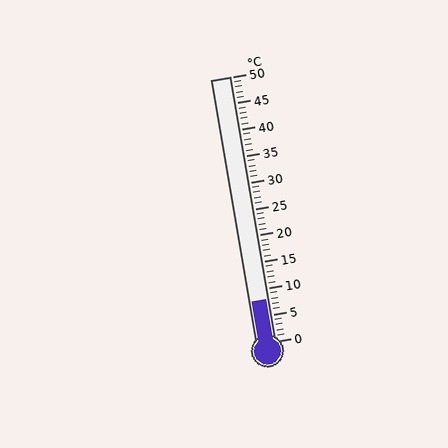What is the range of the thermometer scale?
The thermometer scale ranges from 0°C to 50°C.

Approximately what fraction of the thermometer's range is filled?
The thermometer is filled to approximately 15% of its range.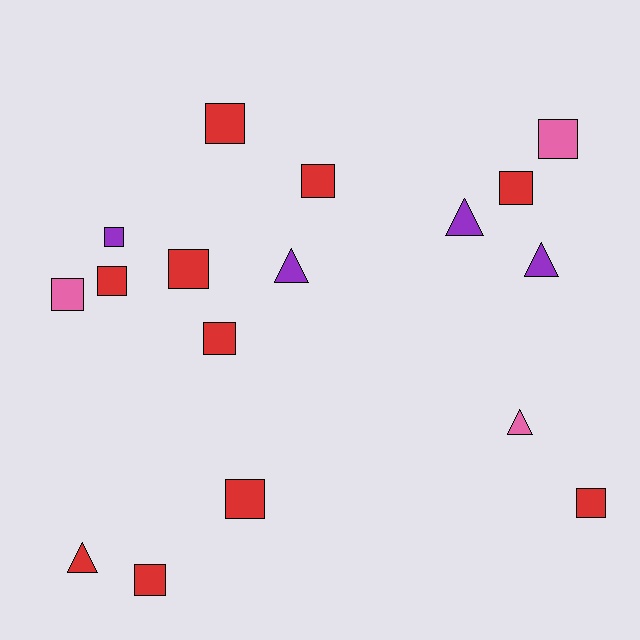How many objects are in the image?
There are 17 objects.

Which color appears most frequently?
Red, with 10 objects.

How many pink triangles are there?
There is 1 pink triangle.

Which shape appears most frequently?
Square, with 12 objects.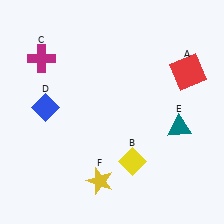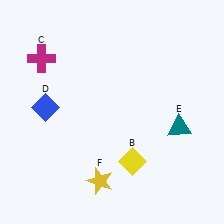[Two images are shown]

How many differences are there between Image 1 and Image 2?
There is 1 difference between the two images.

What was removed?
The red square (A) was removed in Image 2.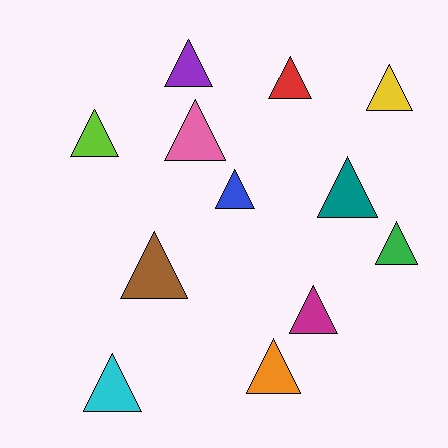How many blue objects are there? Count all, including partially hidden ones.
There is 1 blue object.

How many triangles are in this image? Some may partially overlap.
There are 12 triangles.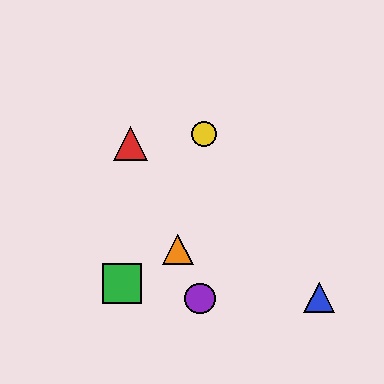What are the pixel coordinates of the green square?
The green square is at (122, 283).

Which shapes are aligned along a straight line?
The red triangle, the purple circle, the orange triangle are aligned along a straight line.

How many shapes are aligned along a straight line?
3 shapes (the red triangle, the purple circle, the orange triangle) are aligned along a straight line.